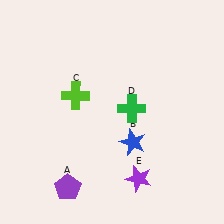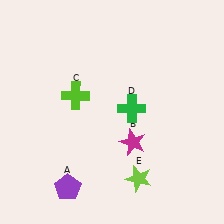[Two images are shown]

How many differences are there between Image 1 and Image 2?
There are 2 differences between the two images.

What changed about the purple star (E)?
In Image 1, E is purple. In Image 2, it changed to lime.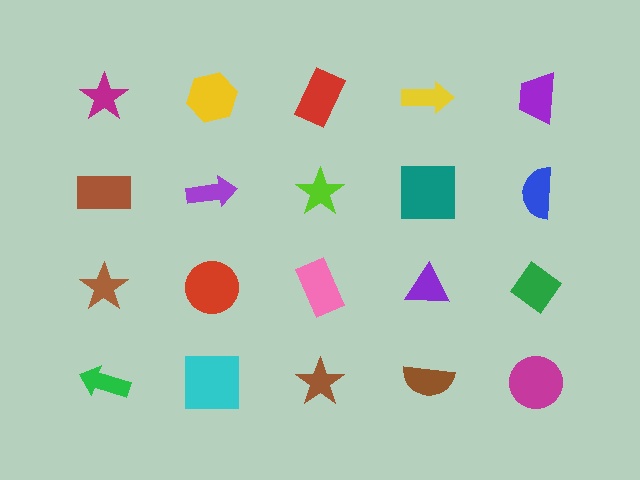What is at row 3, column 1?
A brown star.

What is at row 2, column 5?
A blue semicircle.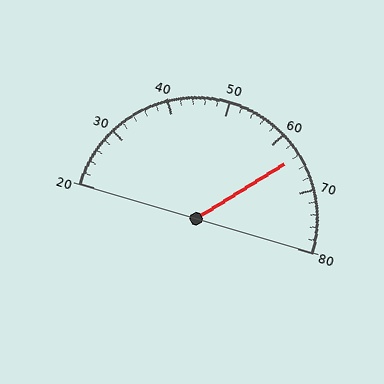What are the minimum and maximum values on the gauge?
The gauge ranges from 20 to 80.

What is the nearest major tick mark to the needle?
The nearest major tick mark is 60.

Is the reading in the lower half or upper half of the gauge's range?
The reading is in the upper half of the range (20 to 80).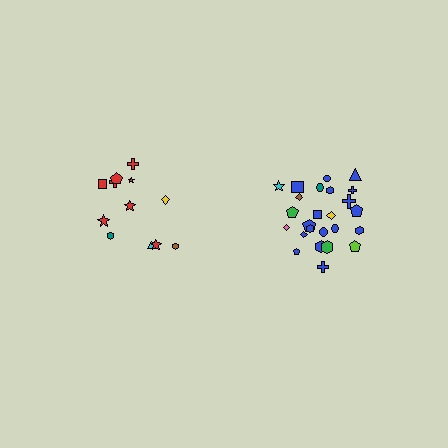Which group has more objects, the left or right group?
The right group.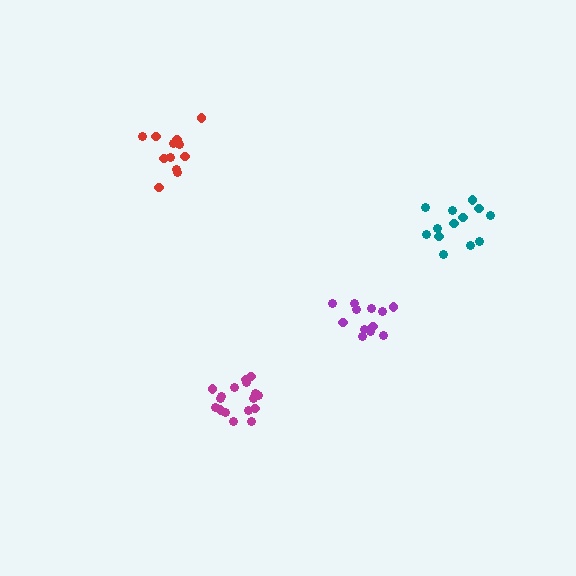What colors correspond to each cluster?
The clusters are colored: magenta, purple, teal, red.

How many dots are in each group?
Group 1: 18 dots, Group 2: 12 dots, Group 3: 13 dots, Group 4: 13 dots (56 total).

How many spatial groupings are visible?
There are 4 spatial groupings.